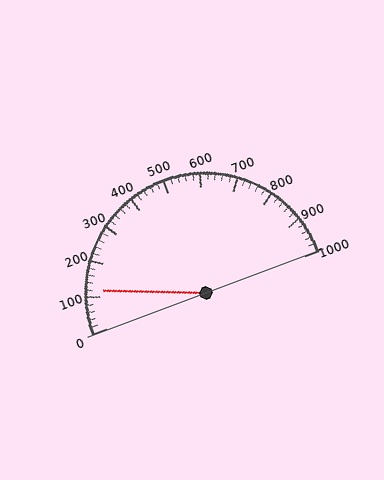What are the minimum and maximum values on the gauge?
The gauge ranges from 0 to 1000.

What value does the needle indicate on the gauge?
The needle indicates approximately 120.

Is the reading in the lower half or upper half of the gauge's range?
The reading is in the lower half of the range (0 to 1000).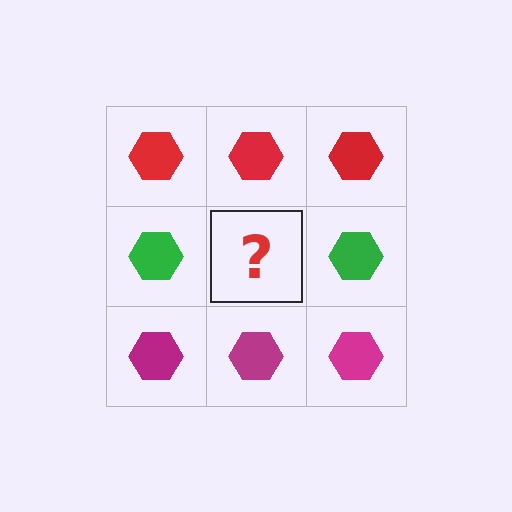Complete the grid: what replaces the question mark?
The question mark should be replaced with a green hexagon.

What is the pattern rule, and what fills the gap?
The rule is that each row has a consistent color. The gap should be filled with a green hexagon.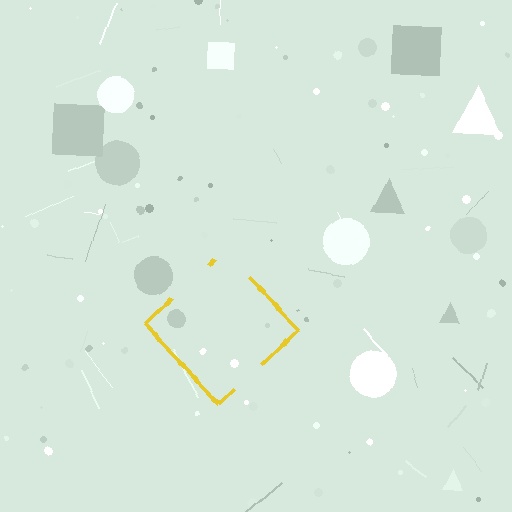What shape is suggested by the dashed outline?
The dashed outline suggests a diamond.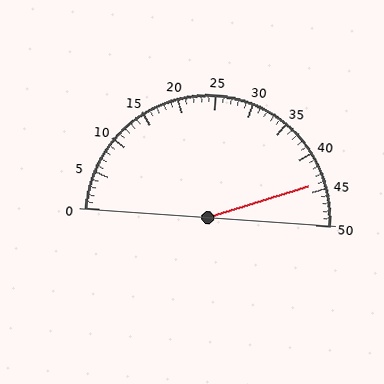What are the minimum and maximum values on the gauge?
The gauge ranges from 0 to 50.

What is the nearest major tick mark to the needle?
The nearest major tick mark is 45.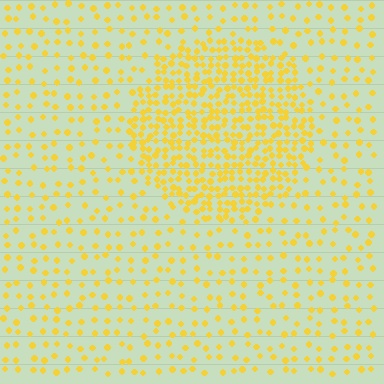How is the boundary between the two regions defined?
The boundary is defined by a change in element density (approximately 2.7x ratio). All elements are the same color, size, and shape.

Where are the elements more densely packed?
The elements are more densely packed inside the circle boundary.